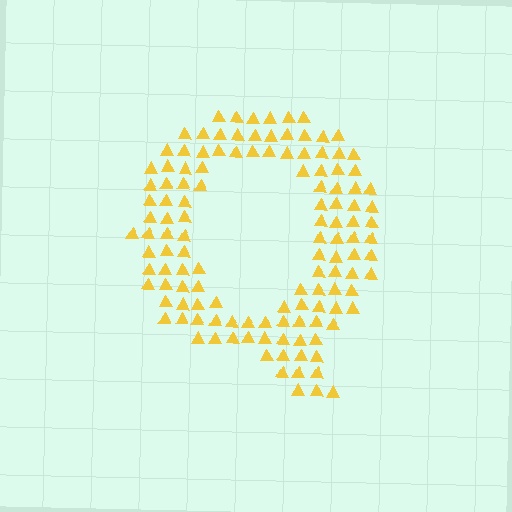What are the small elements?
The small elements are triangles.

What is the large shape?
The large shape is the letter Q.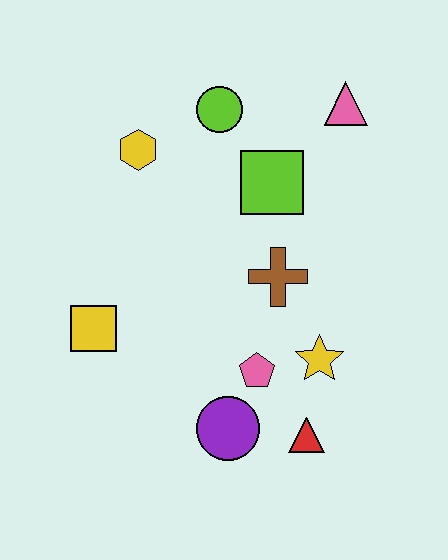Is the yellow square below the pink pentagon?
No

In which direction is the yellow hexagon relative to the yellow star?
The yellow hexagon is above the yellow star.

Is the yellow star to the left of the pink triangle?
Yes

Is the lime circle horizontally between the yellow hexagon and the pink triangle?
Yes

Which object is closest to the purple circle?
The pink pentagon is closest to the purple circle.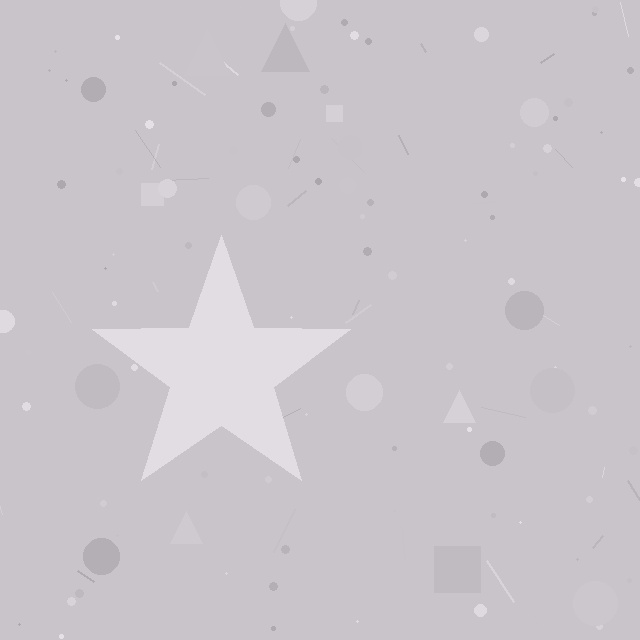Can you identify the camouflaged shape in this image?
The camouflaged shape is a star.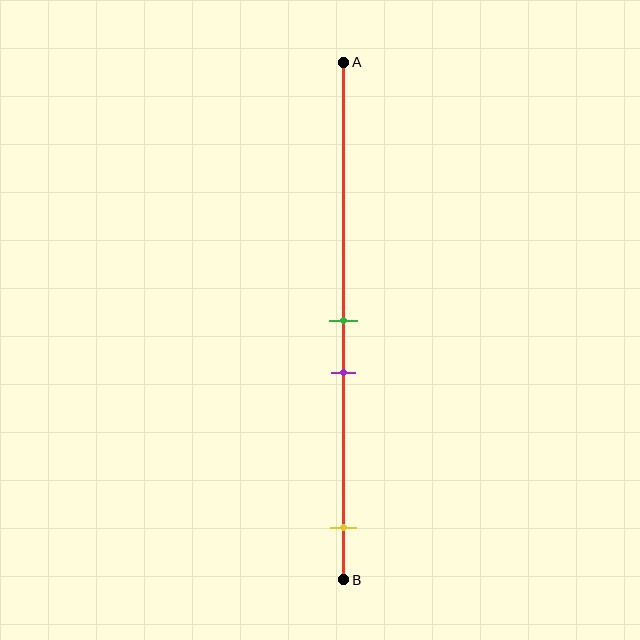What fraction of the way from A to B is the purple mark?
The purple mark is approximately 60% (0.6) of the way from A to B.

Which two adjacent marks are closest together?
The green and purple marks are the closest adjacent pair.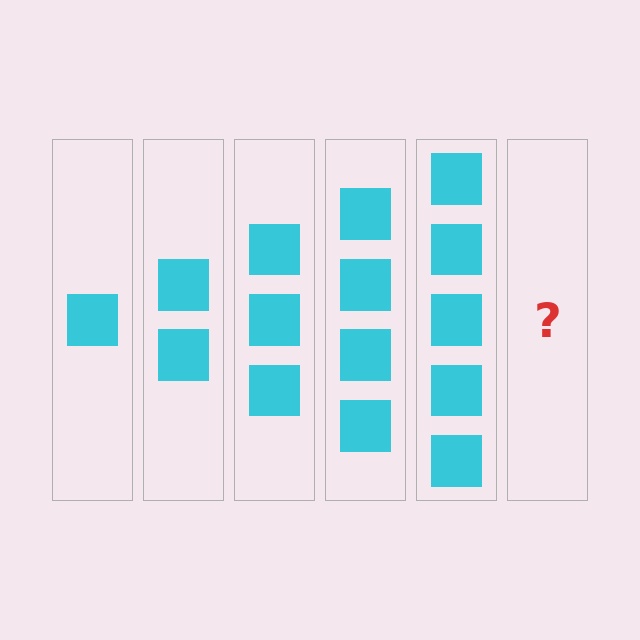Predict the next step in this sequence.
The next step is 6 squares.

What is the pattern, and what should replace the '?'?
The pattern is that each step adds one more square. The '?' should be 6 squares.